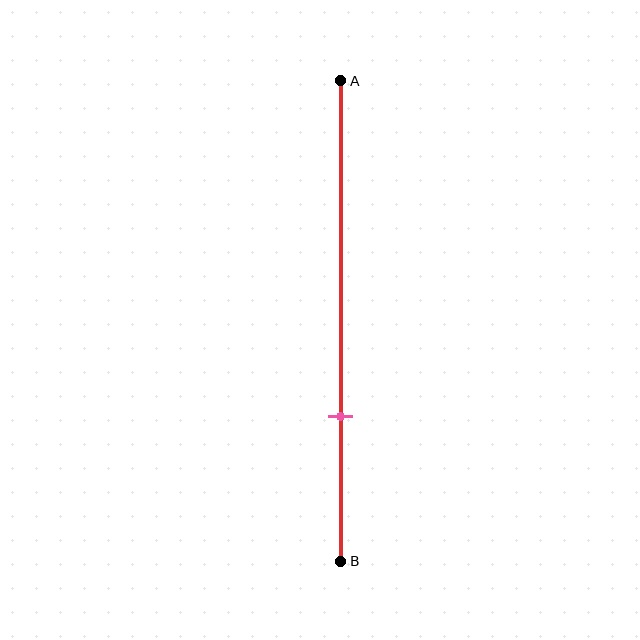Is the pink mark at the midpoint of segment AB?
No, the mark is at about 70% from A, not at the 50% midpoint.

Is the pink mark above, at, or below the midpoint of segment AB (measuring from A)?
The pink mark is below the midpoint of segment AB.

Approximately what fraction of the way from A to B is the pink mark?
The pink mark is approximately 70% of the way from A to B.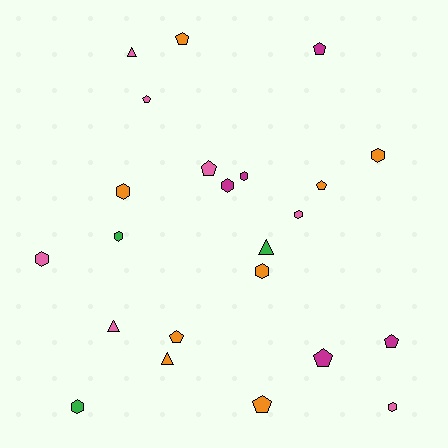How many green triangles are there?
There is 1 green triangle.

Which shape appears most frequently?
Hexagon, with 10 objects.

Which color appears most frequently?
Orange, with 8 objects.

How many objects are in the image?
There are 23 objects.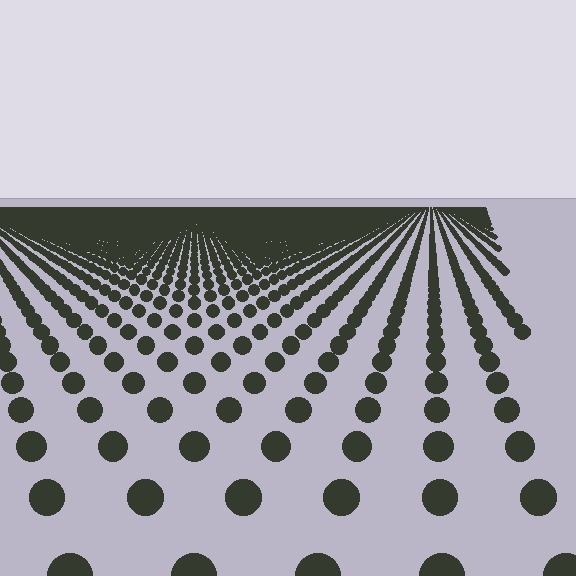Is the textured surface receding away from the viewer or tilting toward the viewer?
The surface is receding away from the viewer. Texture elements get smaller and denser toward the top.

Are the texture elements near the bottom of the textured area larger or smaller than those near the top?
Larger. Near the bottom, elements are closer to the viewer and appear at a bigger on-screen size.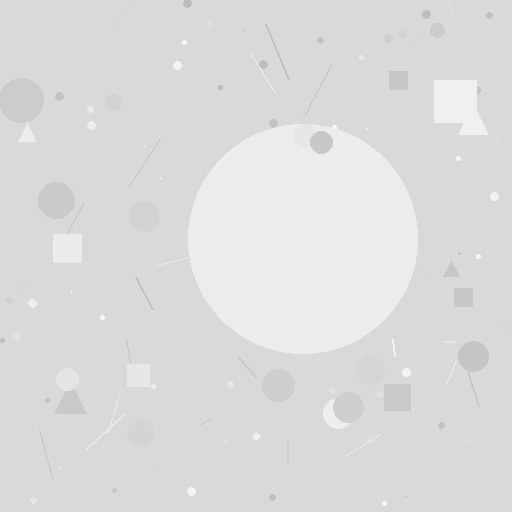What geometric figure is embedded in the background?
A circle is embedded in the background.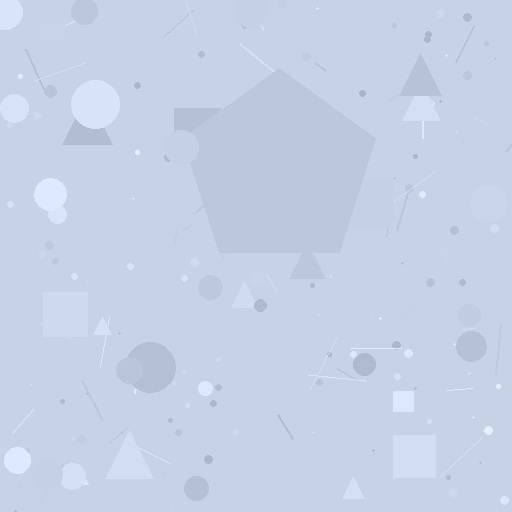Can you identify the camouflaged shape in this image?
The camouflaged shape is a pentagon.